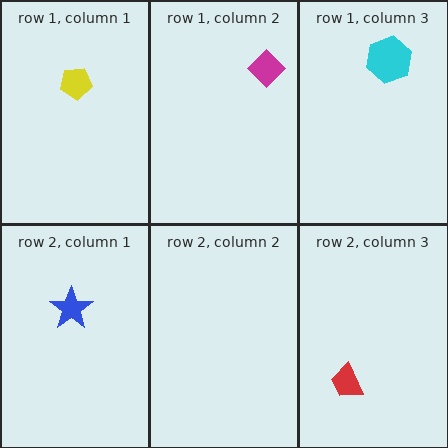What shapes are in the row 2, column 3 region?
The red trapezoid.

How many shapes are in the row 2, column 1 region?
1.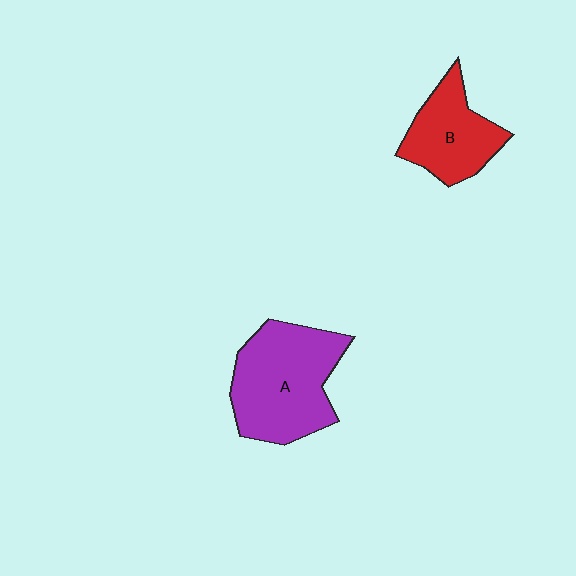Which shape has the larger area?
Shape A (purple).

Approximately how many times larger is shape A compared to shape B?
Approximately 1.6 times.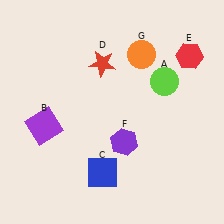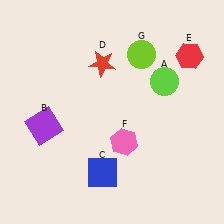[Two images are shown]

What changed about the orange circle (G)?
In Image 1, G is orange. In Image 2, it changed to lime.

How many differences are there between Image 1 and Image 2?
There are 2 differences between the two images.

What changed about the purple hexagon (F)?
In Image 1, F is purple. In Image 2, it changed to pink.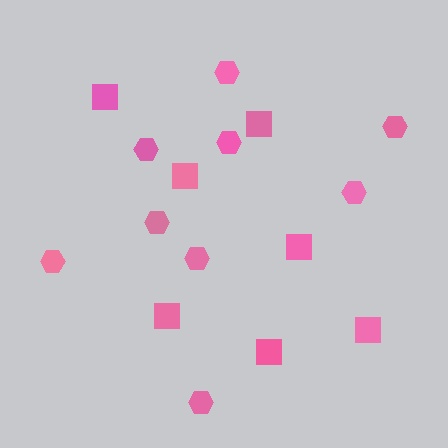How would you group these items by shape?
There are 2 groups: one group of squares (7) and one group of hexagons (9).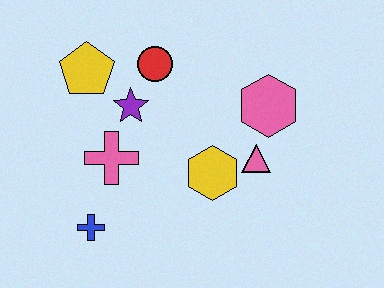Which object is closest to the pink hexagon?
The pink triangle is closest to the pink hexagon.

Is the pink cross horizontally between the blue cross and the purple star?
Yes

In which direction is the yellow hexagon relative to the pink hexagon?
The yellow hexagon is below the pink hexagon.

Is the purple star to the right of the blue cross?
Yes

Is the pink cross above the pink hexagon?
No